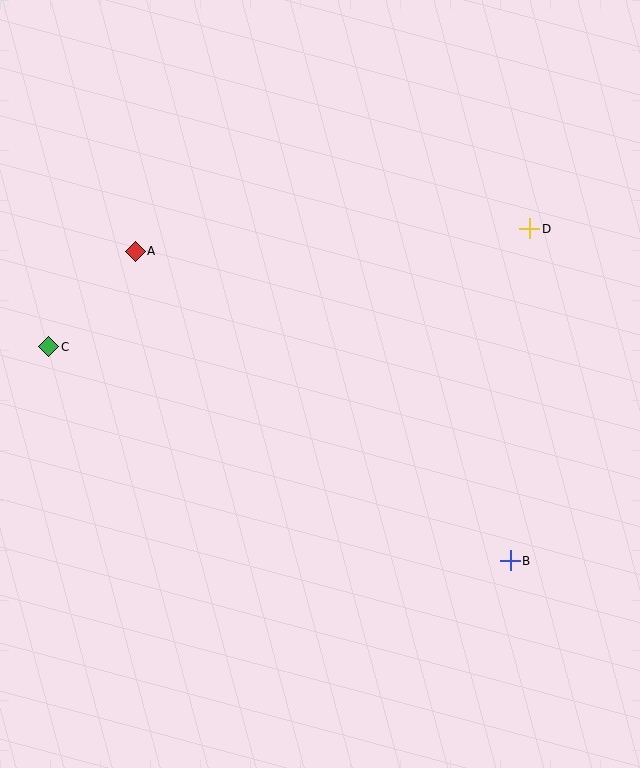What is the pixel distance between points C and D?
The distance between C and D is 495 pixels.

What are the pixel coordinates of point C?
Point C is at (49, 347).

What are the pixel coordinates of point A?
Point A is at (135, 251).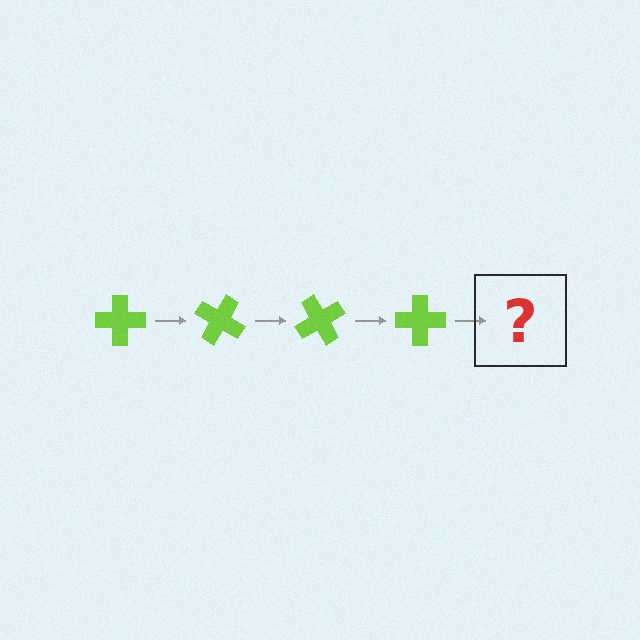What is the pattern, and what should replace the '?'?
The pattern is that the cross rotates 30 degrees each step. The '?' should be a lime cross rotated 120 degrees.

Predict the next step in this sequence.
The next step is a lime cross rotated 120 degrees.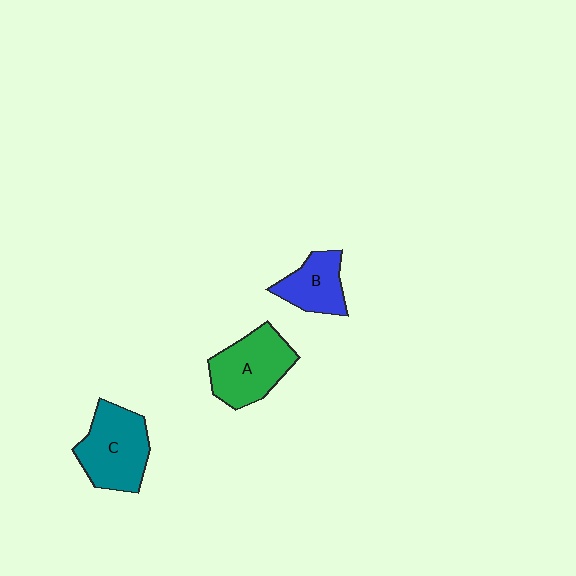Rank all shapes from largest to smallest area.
From largest to smallest: C (teal), A (green), B (blue).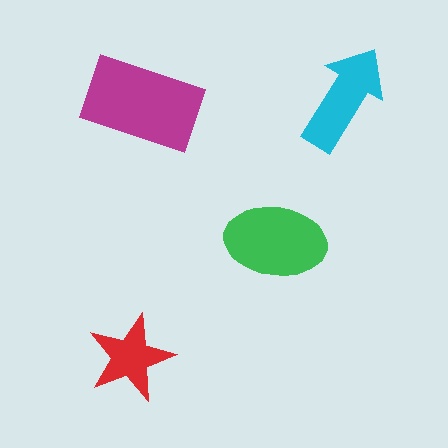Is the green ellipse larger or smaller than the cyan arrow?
Larger.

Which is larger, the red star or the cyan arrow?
The cyan arrow.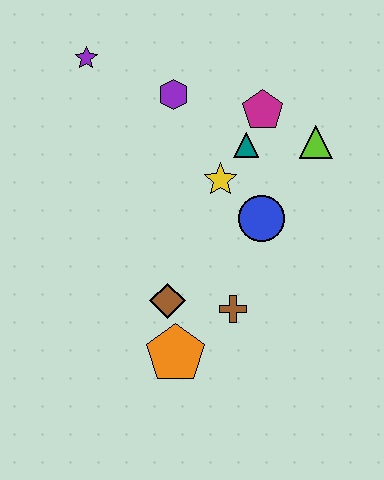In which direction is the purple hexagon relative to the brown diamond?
The purple hexagon is above the brown diamond.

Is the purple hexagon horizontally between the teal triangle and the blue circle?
No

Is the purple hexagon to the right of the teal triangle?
No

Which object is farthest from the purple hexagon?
The orange pentagon is farthest from the purple hexagon.